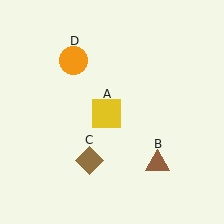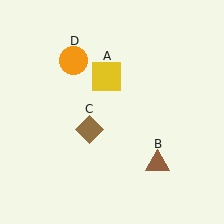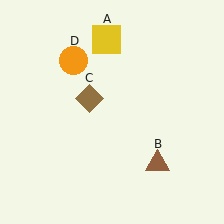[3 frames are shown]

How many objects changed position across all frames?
2 objects changed position: yellow square (object A), brown diamond (object C).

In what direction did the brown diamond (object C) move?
The brown diamond (object C) moved up.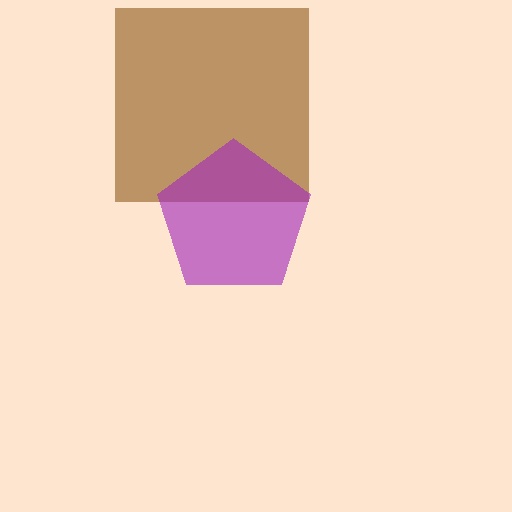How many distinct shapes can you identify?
There are 2 distinct shapes: a brown square, a purple pentagon.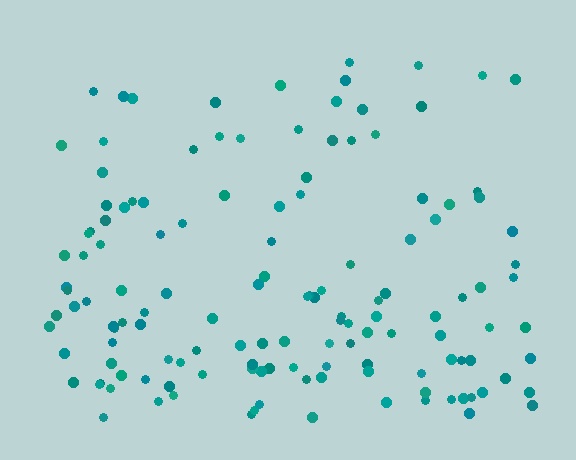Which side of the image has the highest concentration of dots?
The bottom.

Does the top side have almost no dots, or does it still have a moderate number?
Still a moderate number, just noticeably fewer than the bottom.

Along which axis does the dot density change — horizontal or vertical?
Vertical.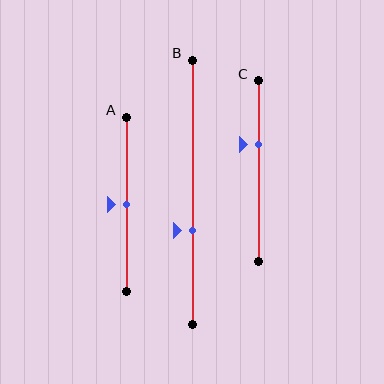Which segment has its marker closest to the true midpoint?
Segment A has its marker closest to the true midpoint.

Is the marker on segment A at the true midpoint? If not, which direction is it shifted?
Yes, the marker on segment A is at the true midpoint.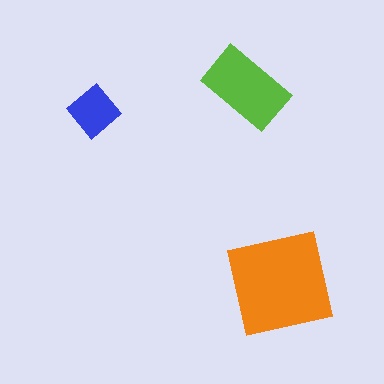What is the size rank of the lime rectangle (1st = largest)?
2nd.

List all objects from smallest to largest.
The blue diamond, the lime rectangle, the orange square.